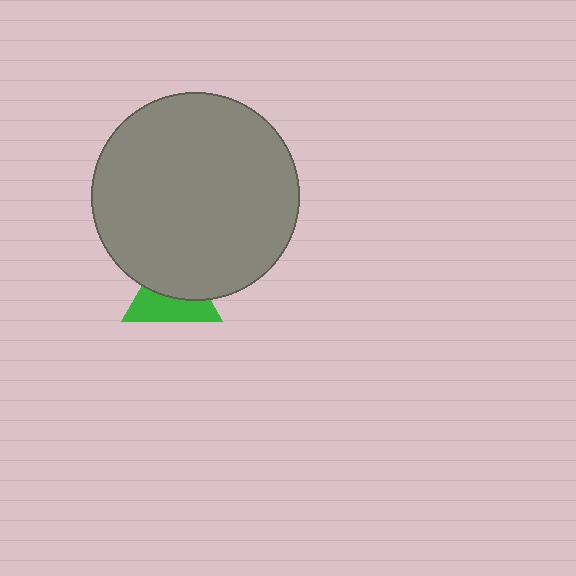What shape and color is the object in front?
The object in front is a gray circle.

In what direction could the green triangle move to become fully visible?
The green triangle could move down. That would shift it out from behind the gray circle entirely.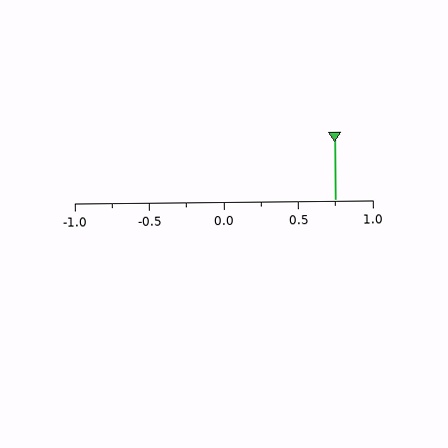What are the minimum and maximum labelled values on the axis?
The axis runs from -1.0 to 1.0.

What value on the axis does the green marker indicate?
The marker indicates approximately 0.75.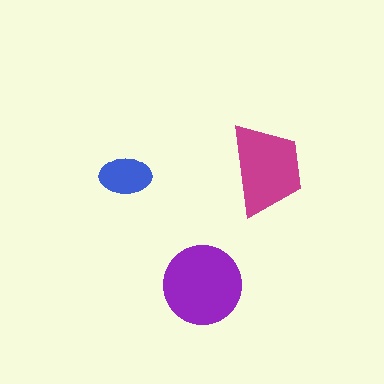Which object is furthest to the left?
The blue ellipse is leftmost.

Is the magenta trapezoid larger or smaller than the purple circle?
Smaller.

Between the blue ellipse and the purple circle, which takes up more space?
The purple circle.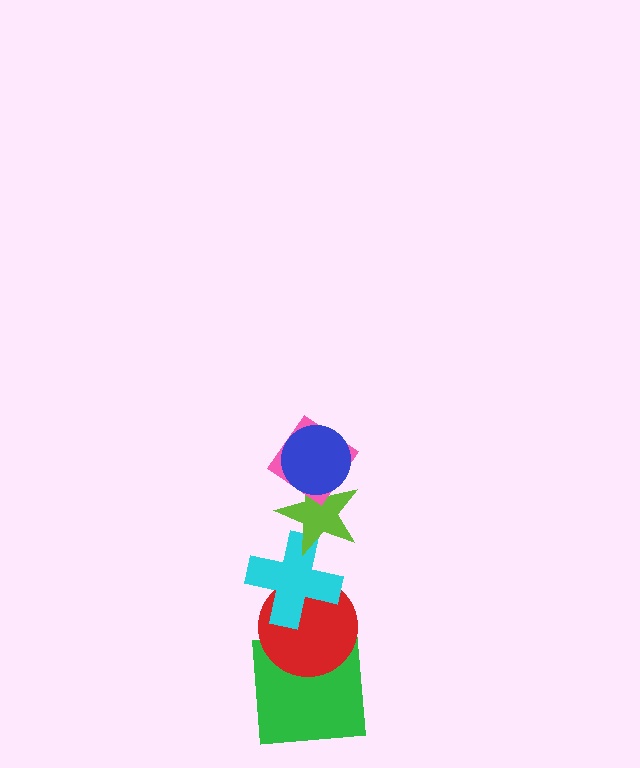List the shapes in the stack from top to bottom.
From top to bottom: the blue circle, the pink diamond, the lime star, the cyan cross, the red circle, the green square.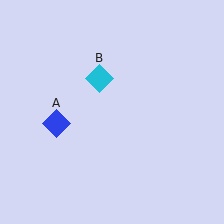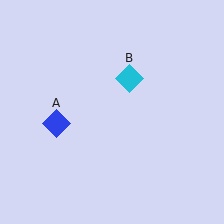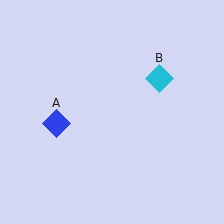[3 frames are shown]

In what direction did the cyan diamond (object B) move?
The cyan diamond (object B) moved right.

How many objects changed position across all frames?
1 object changed position: cyan diamond (object B).